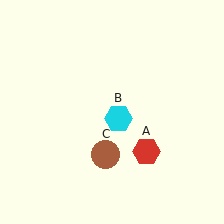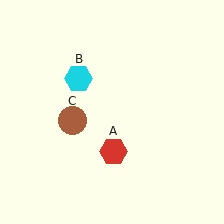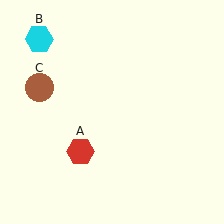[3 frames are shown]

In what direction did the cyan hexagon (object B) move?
The cyan hexagon (object B) moved up and to the left.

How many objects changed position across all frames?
3 objects changed position: red hexagon (object A), cyan hexagon (object B), brown circle (object C).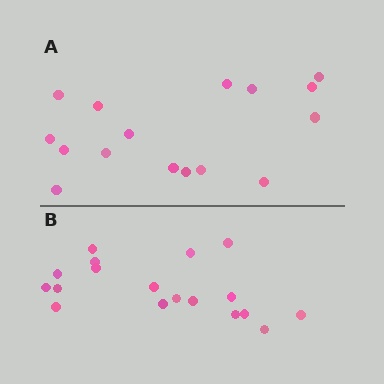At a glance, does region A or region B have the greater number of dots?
Region B (the bottom region) has more dots.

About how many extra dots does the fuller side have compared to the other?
Region B has just a few more — roughly 2 or 3 more dots than region A.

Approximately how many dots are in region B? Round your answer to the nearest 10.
About 20 dots. (The exact count is 18, which rounds to 20.)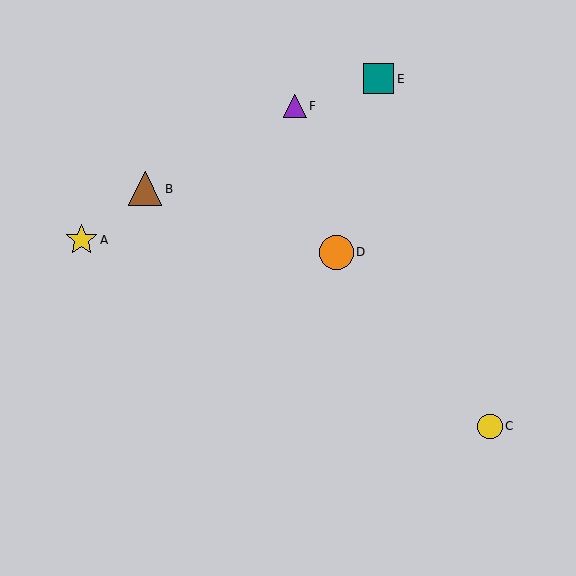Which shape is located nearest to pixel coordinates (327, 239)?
The orange circle (labeled D) at (337, 252) is nearest to that location.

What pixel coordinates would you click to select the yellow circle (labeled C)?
Click at (490, 426) to select the yellow circle C.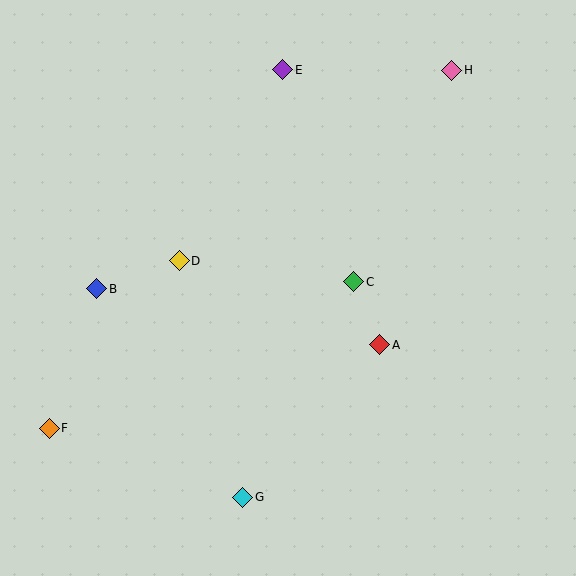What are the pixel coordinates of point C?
Point C is at (354, 282).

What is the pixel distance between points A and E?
The distance between A and E is 291 pixels.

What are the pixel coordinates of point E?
Point E is at (283, 70).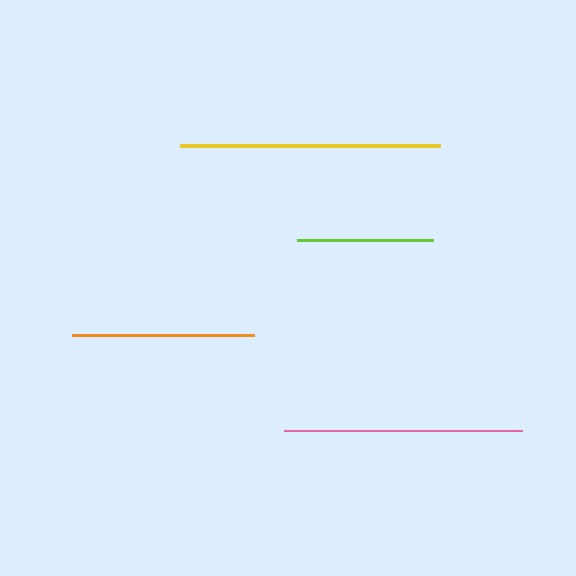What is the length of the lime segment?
The lime segment is approximately 136 pixels long.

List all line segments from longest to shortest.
From longest to shortest: yellow, pink, orange, lime.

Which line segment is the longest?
The yellow line is the longest at approximately 260 pixels.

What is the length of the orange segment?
The orange segment is approximately 183 pixels long.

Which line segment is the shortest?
The lime line is the shortest at approximately 136 pixels.